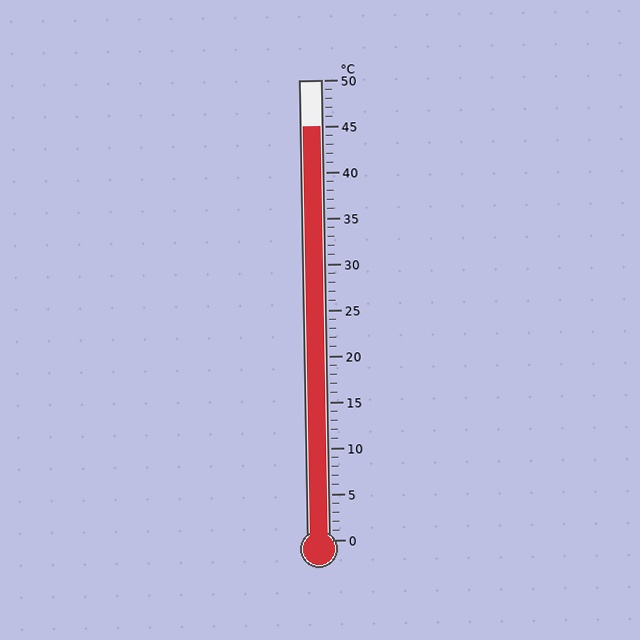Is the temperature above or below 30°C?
The temperature is above 30°C.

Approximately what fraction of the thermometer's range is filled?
The thermometer is filled to approximately 90% of its range.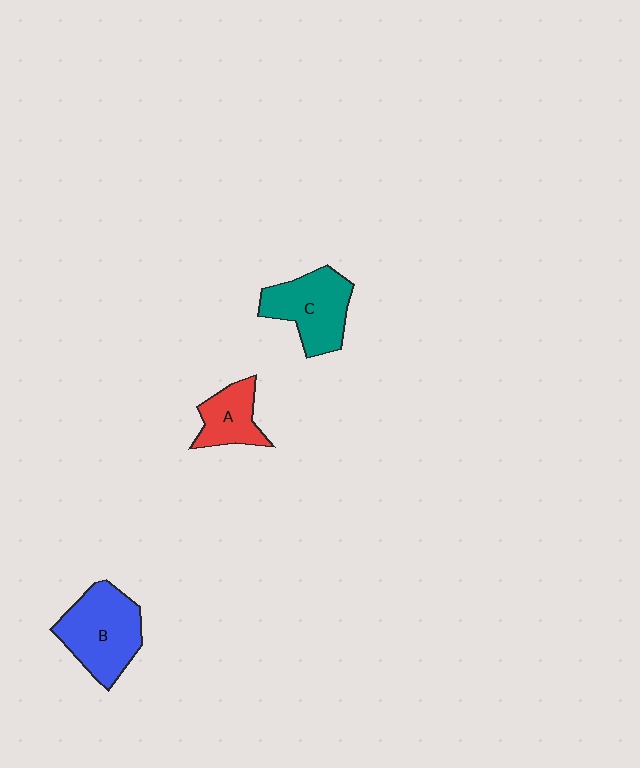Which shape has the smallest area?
Shape A (red).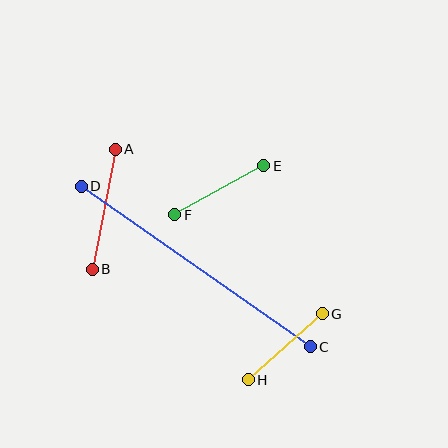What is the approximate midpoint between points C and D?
The midpoint is at approximately (196, 266) pixels.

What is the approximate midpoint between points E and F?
The midpoint is at approximately (219, 190) pixels.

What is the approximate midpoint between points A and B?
The midpoint is at approximately (104, 209) pixels.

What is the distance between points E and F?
The distance is approximately 102 pixels.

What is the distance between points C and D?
The distance is approximately 280 pixels.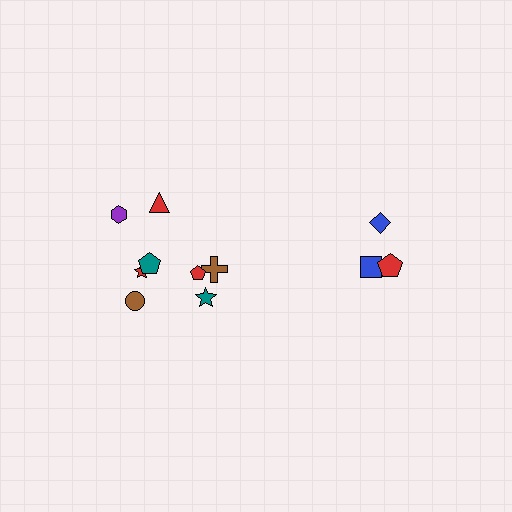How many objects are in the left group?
There are 8 objects.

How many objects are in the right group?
There are 3 objects.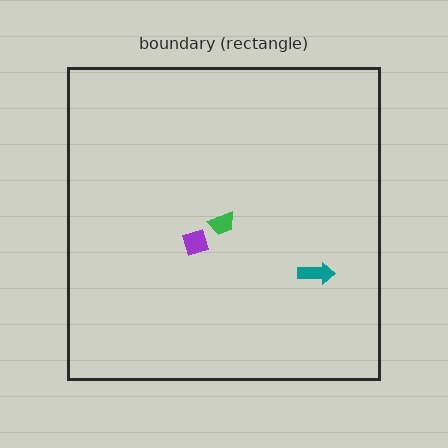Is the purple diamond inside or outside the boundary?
Inside.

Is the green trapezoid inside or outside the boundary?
Inside.